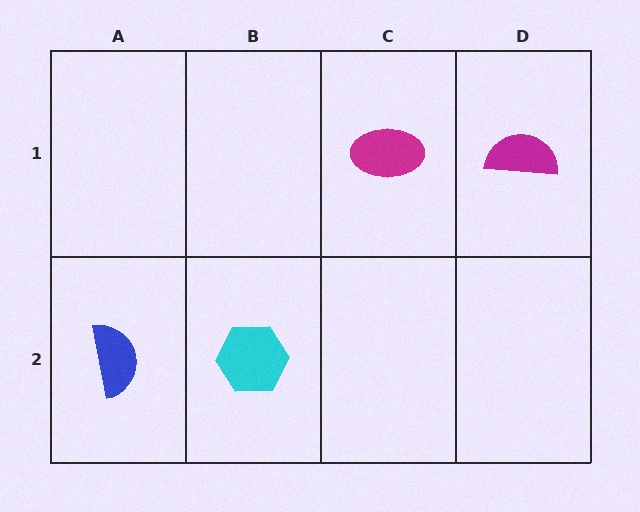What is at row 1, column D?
A magenta semicircle.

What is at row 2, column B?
A cyan hexagon.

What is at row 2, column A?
A blue semicircle.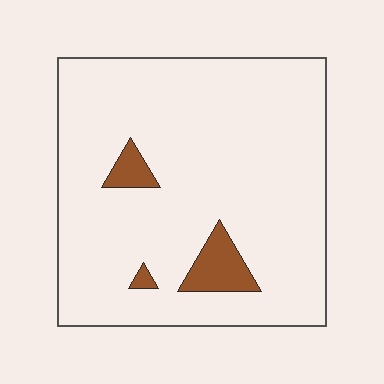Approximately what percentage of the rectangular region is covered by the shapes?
Approximately 5%.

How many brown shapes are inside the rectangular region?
3.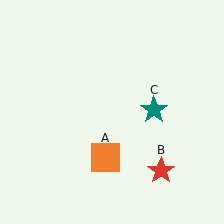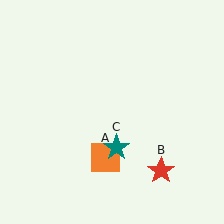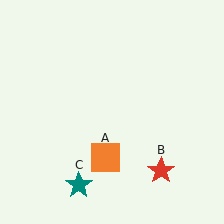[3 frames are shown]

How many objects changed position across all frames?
1 object changed position: teal star (object C).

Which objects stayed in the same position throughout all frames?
Orange square (object A) and red star (object B) remained stationary.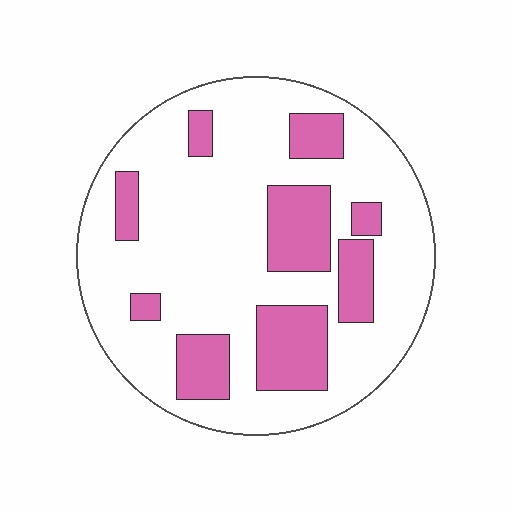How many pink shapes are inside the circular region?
9.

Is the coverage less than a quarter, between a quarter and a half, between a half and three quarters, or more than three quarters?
Between a quarter and a half.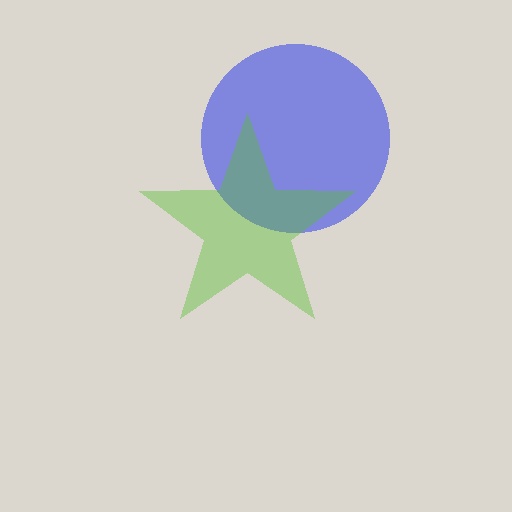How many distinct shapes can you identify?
There are 2 distinct shapes: a blue circle, a lime star.